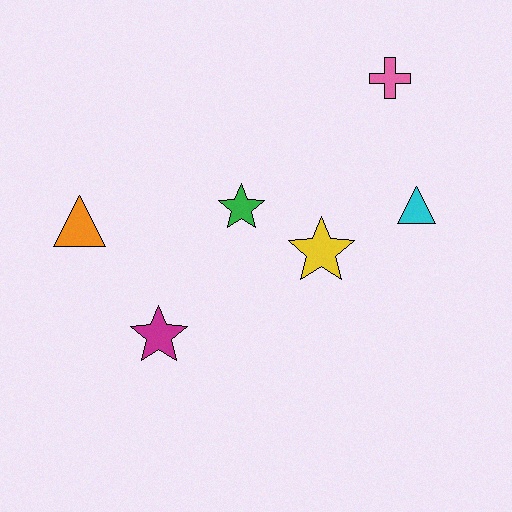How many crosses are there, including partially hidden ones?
There is 1 cross.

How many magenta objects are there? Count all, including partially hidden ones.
There is 1 magenta object.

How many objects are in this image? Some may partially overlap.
There are 6 objects.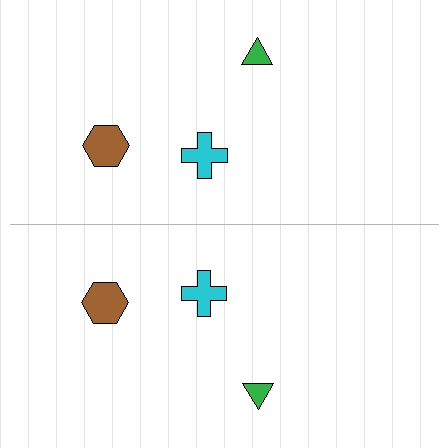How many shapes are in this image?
There are 6 shapes in this image.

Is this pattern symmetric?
Yes, this pattern has bilateral (reflection) symmetry.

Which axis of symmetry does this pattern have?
The pattern has a horizontal axis of symmetry running through the center of the image.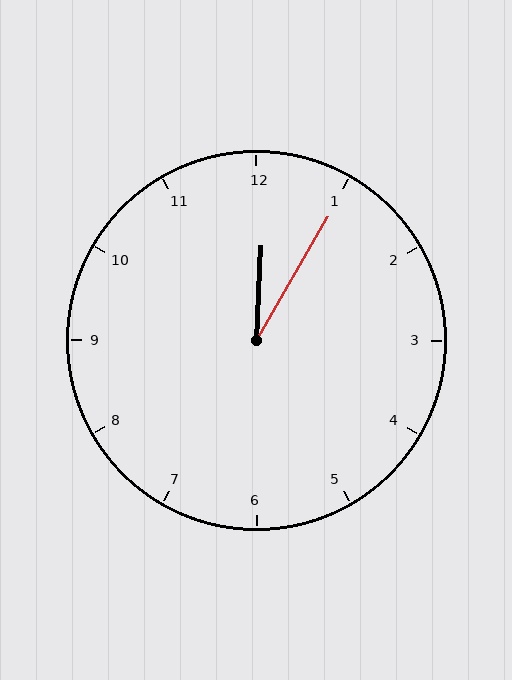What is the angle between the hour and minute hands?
Approximately 28 degrees.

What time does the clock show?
12:05.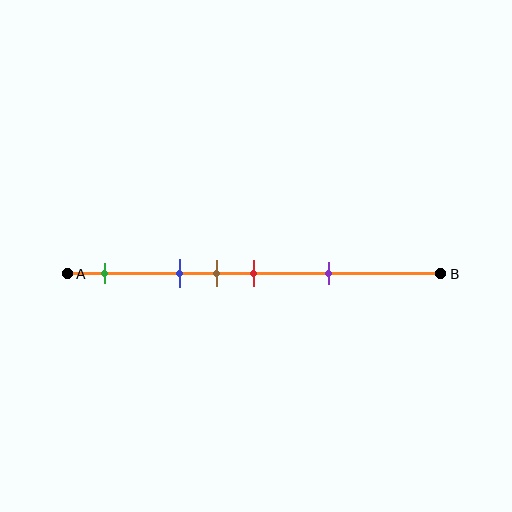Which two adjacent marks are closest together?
The brown and red marks are the closest adjacent pair.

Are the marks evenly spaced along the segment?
No, the marks are not evenly spaced.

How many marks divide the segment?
There are 5 marks dividing the segment.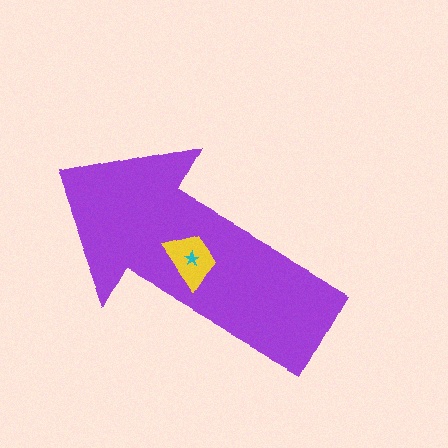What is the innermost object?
The cyan star.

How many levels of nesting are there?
3.